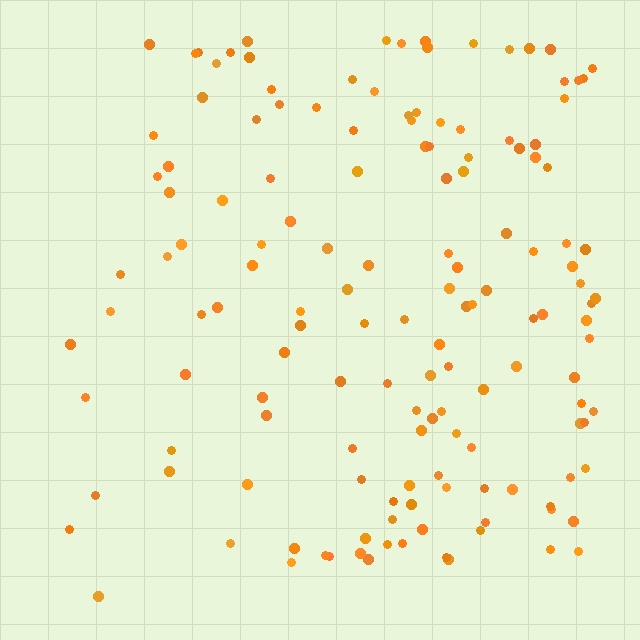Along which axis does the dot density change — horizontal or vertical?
Horizontal.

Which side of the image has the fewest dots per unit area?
The left.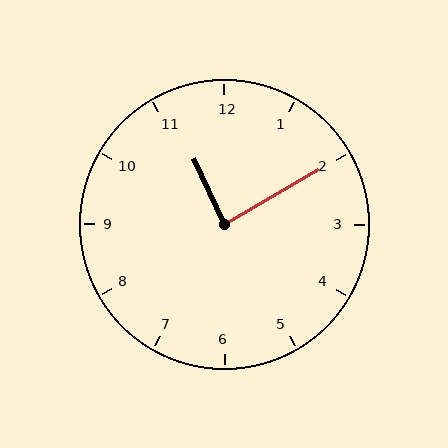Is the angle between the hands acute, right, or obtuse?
It is right.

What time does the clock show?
11:10.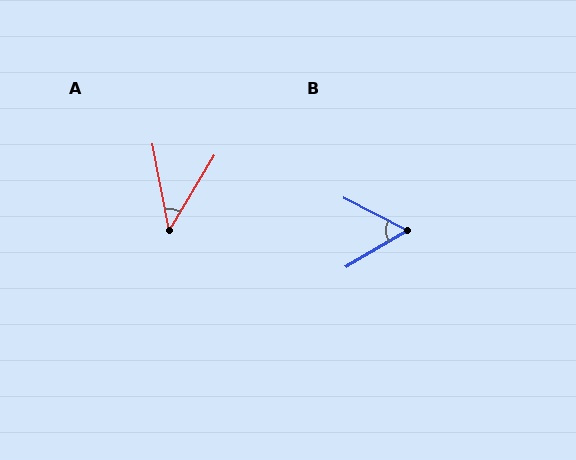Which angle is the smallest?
A, at approximately 41 degrees.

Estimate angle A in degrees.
Approximately 41 degrees.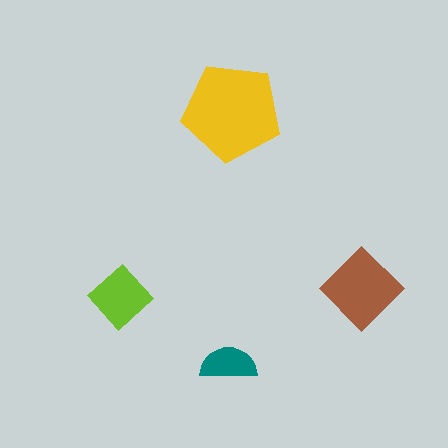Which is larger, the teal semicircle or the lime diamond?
The lime diamond.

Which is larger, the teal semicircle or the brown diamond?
The brown diamond.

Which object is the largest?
The yellow pentagon.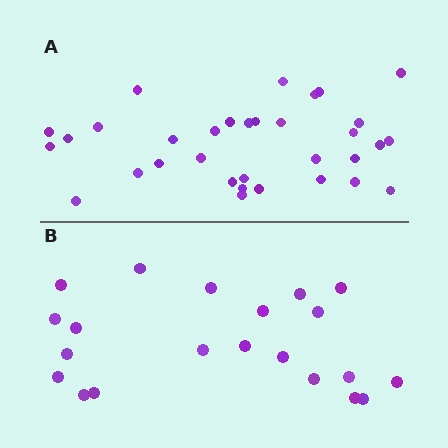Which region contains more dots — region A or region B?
Region A (the top region) has more dots.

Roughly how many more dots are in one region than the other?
Region A has roughly 12 or so more dots than region B.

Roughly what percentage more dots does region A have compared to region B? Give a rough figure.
About 55% more.